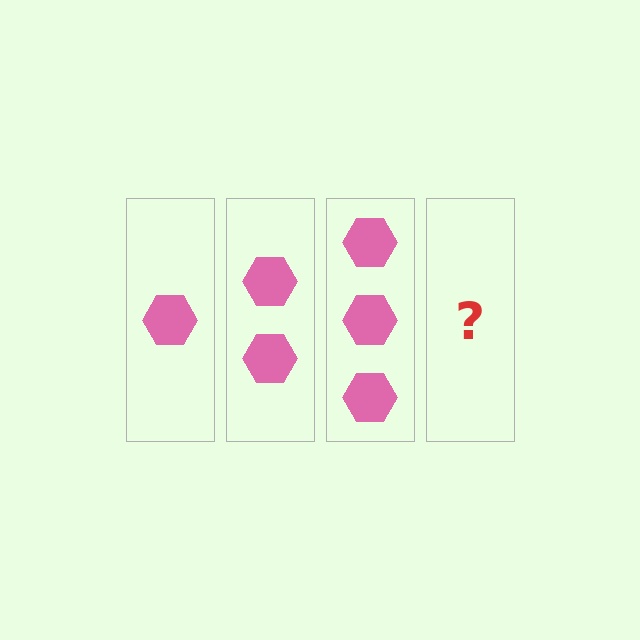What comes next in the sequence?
The next element should be 4 hexagons.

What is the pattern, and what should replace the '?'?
The pattern is that each step adds one more hexagon. The '?' should be 4 hexagons.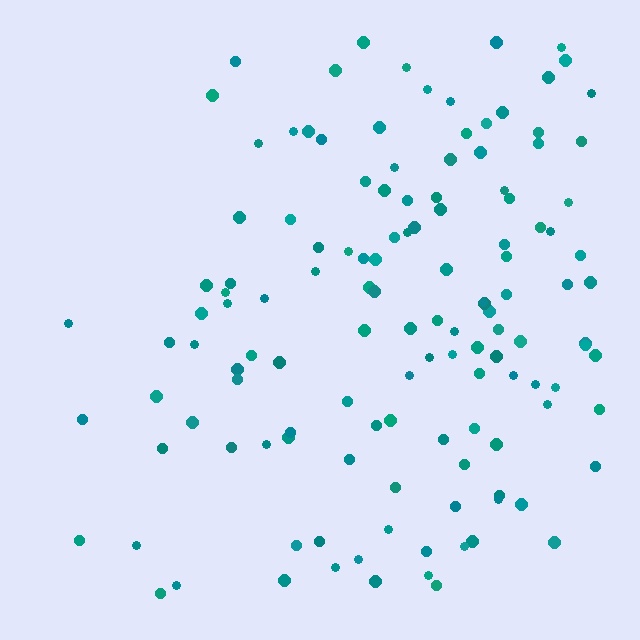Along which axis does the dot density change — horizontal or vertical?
Horizontal.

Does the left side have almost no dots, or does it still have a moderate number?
Still a moderate number, just noticeably fewer than the right.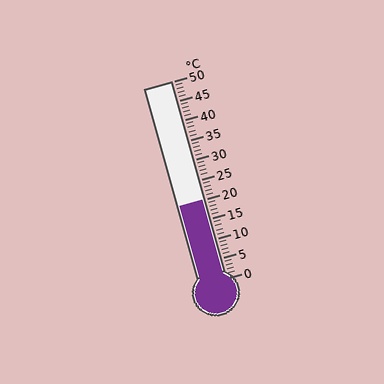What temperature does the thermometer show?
The thermometer shows approximately 20°C.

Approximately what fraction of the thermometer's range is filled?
The thermometer is filled to approximately 40% of its range.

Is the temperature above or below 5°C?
The temperature is above 5°C.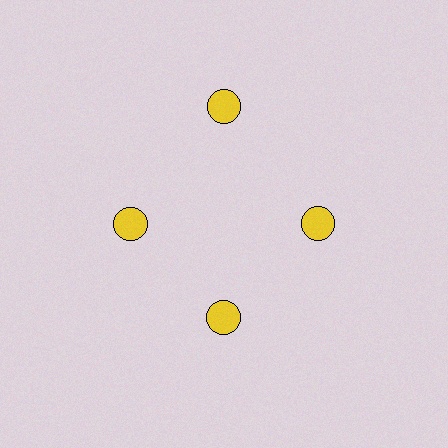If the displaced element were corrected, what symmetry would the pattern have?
It would have 4-fold rotational symmetry — the pattern would map onto itself every 90 degrees.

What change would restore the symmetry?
The symmetry would be restored by moving it inward, back onto the ring so that all 4 circles sit at equal angles and equal distance from the center.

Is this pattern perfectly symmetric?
No. The 4 yellow circles are arranged in a ring, but one element near the 12 o'clock position is pushed outward from the center, breaking the 4-fold rotational symmetry.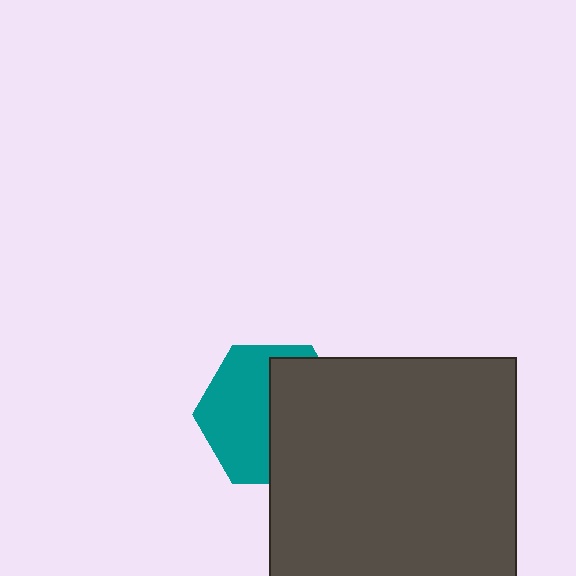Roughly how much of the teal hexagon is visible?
About half of it is visible (roughly 51%).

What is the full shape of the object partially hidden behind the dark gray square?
The partially hidden object is a teal hexagon.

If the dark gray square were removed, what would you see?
You would see the complete teal hexagon.